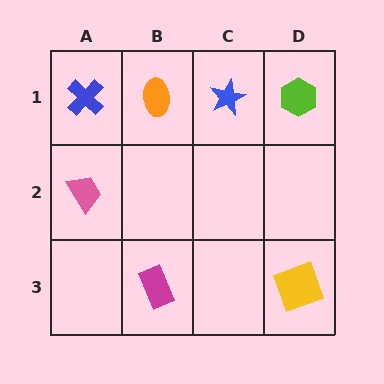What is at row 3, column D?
A yellow square.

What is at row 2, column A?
A pink trapezoid.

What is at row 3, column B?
A magenta rectangle.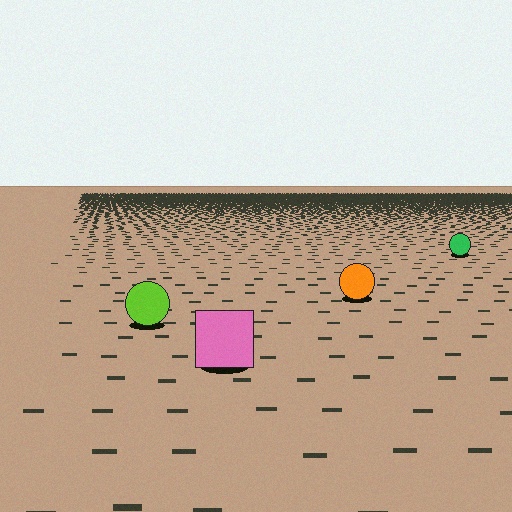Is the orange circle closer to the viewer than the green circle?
Yes. The orange circle is closer — you can tell from the texture gradient: the ground texture is coarser near it.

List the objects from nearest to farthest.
From nearest to farthest: the pink square, the lime circle, the orange circle, the green circle.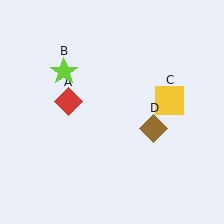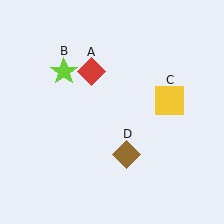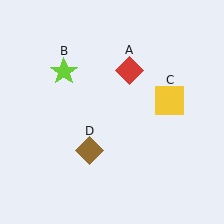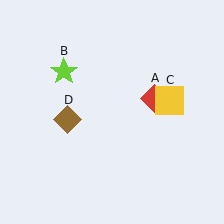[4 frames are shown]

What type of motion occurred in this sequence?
The red diamond (object A), brown diamond (object D) rotated clockwise around the center of the scene.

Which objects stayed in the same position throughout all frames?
Lime star (object B) and yellow square (object C) remained stationary.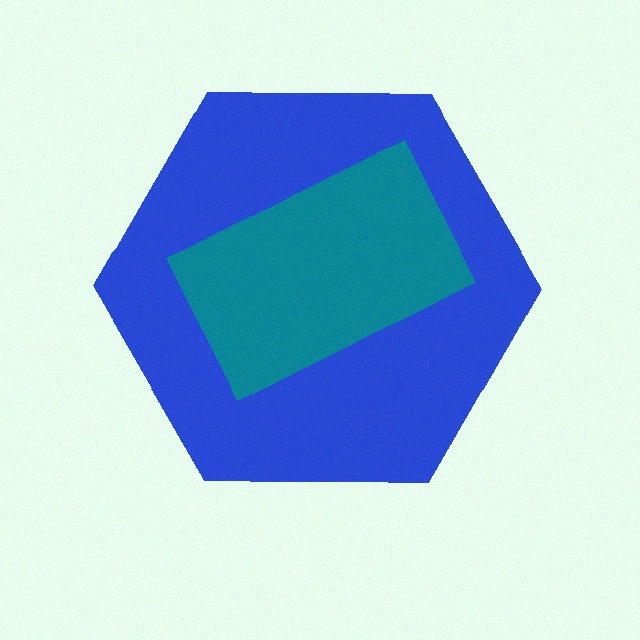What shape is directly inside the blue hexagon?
The teal rectangle.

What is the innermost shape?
The teal rectangle.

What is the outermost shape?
The blue hexagon.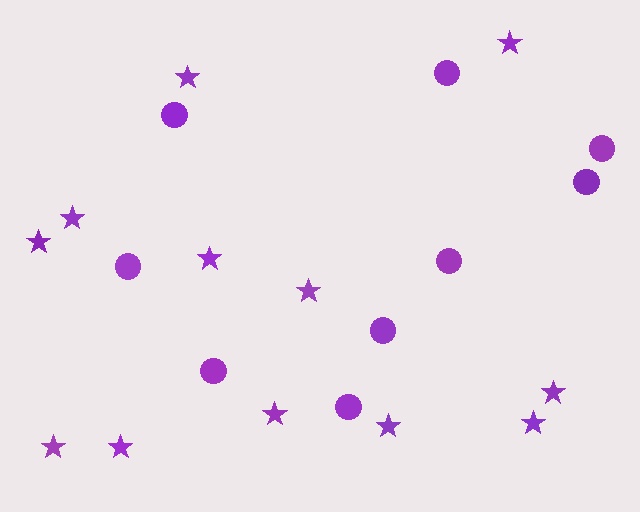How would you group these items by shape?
There are 2 groups: one group of stars (12) and one group of circles (9).